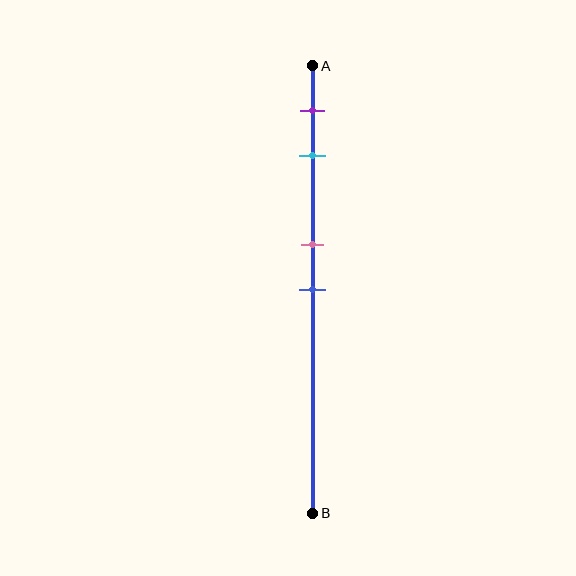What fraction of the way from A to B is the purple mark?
The purple mark is approximately 10% (0.1) of the way from A to B.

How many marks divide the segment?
There are 4 marks dividing the segment.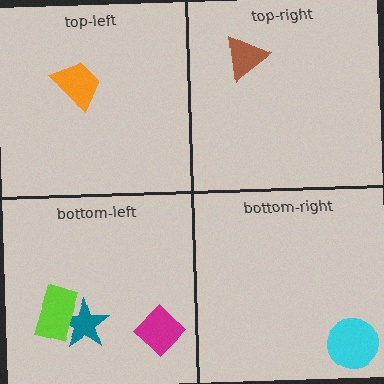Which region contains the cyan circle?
The bottom-right region.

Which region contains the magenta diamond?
The bottom-left region.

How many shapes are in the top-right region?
1.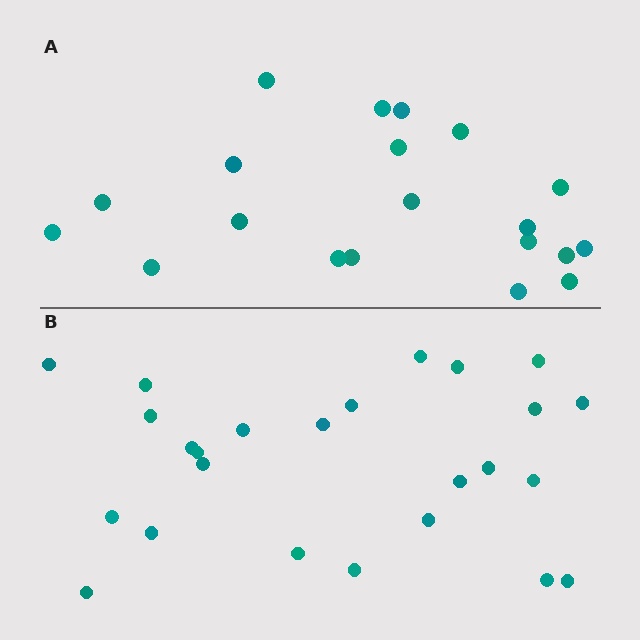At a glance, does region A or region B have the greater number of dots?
Region B (the bottom region) has more dots.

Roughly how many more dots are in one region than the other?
Region B has about 5 more dots than region A.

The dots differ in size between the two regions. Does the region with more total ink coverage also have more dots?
No. Region A has more total ink coverage because its dots are larger, but region B actually contains more individual dots. Total area can be misleading — the number of items is what matters here.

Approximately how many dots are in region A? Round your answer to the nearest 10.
About 20 dots.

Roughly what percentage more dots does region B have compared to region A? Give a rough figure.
About 25% more.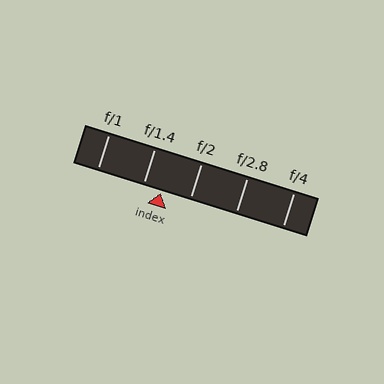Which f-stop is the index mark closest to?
The index mark is closest to f/1.4.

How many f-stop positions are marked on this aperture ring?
There are 5 f-stop positions marked.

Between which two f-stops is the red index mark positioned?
The index mark is between f/1.4 and f/2.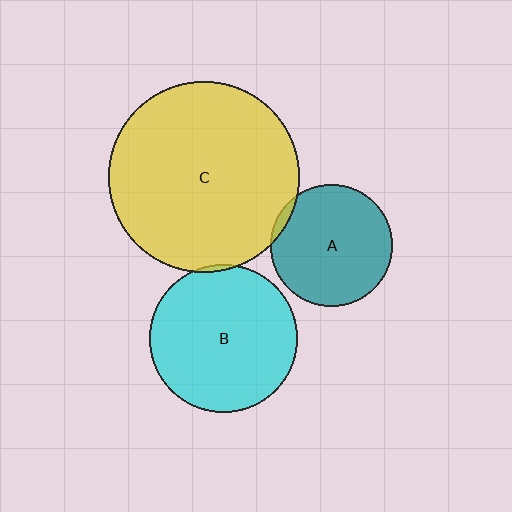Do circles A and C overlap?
Yes.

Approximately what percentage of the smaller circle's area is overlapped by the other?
Approximately 5%.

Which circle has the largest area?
Circle C (yellow).